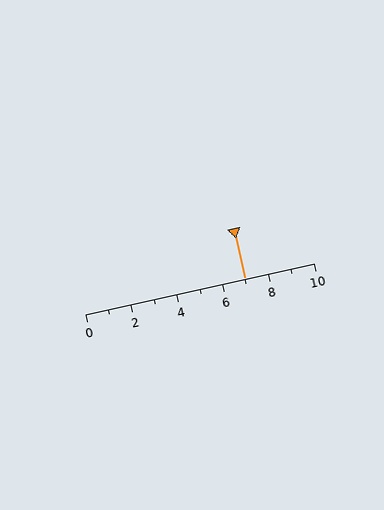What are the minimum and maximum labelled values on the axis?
The axis runs from 0 to 10.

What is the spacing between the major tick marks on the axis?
The major ticks are spaced 2 apart.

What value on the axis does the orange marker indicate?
The marker indicates approximately 7.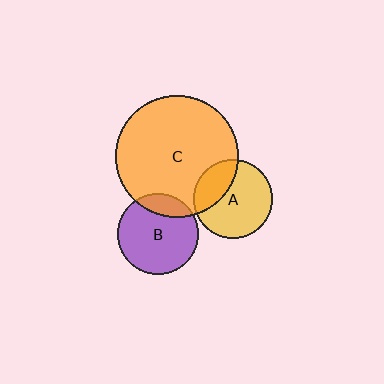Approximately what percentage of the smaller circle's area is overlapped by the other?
Approximately 30%.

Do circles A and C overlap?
Yes.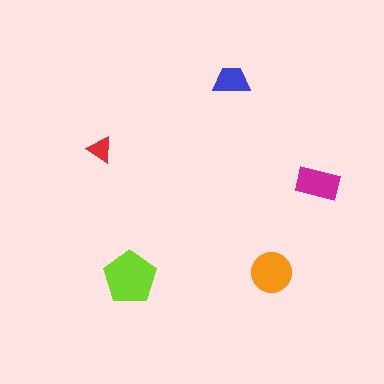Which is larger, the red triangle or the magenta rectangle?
The magenta rectangle.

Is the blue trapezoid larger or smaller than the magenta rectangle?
Smaller.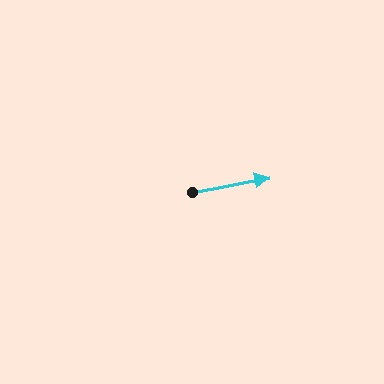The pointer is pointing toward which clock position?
Roughly 3 o'clock.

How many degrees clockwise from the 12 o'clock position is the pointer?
Approximately 79 degrees.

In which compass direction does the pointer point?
East.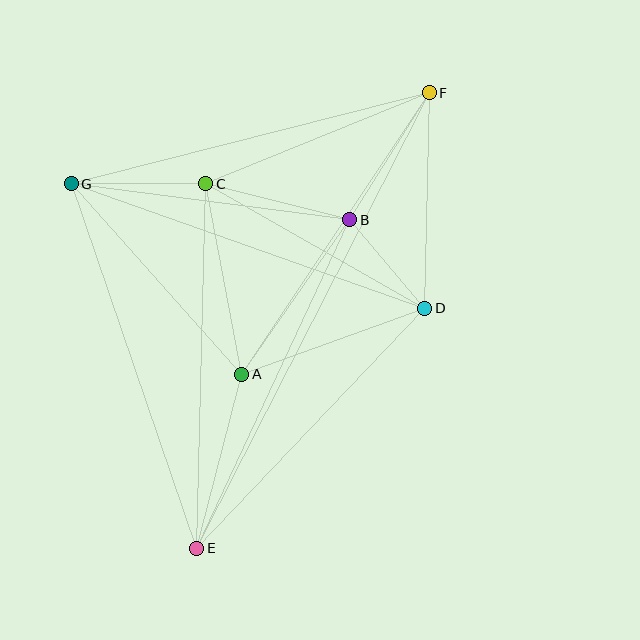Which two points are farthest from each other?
Points E and F are farthest from each other.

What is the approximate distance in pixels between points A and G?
The distance between A and G is approximately 256 pixels.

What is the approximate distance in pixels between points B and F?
The distance between B and F is approximately 150 pixels.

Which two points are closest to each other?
Points B and D are closest to each other.